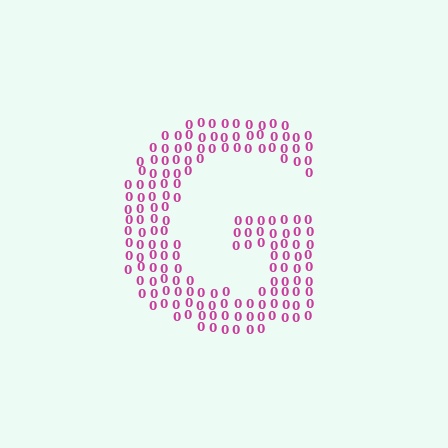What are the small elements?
The small elements are digit 0's.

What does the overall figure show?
The overall figure shows the letter G.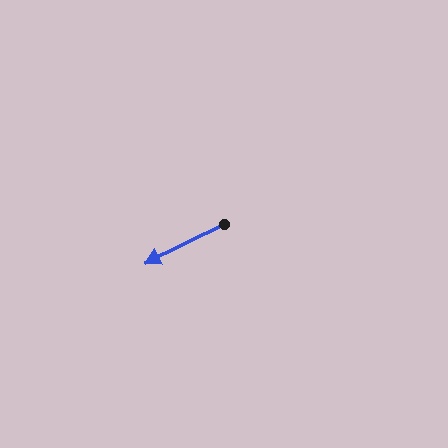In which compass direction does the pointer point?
Southwest.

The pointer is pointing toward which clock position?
Roughly 8 o'clock.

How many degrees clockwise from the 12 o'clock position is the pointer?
Approximately 243 degrees.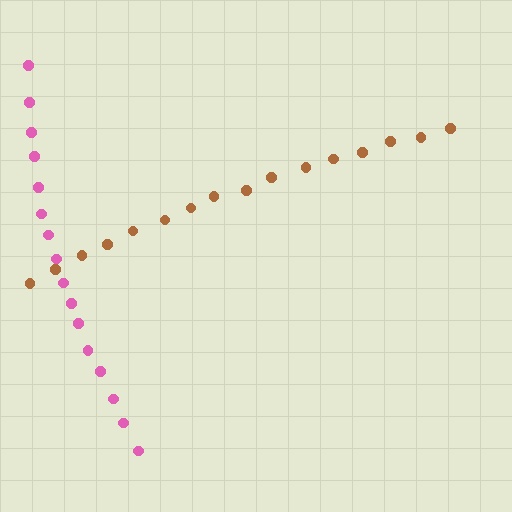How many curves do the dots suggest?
There are 2 distinct paths.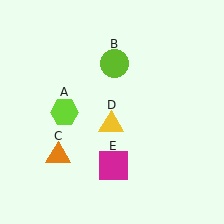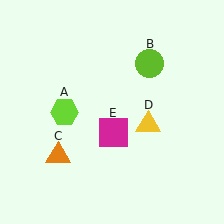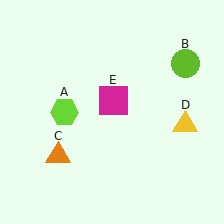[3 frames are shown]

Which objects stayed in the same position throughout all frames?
Lime hexagon (object A) and orange triangle (object C) remained stationary.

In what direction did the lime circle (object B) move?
The lime circle (object B) moved right.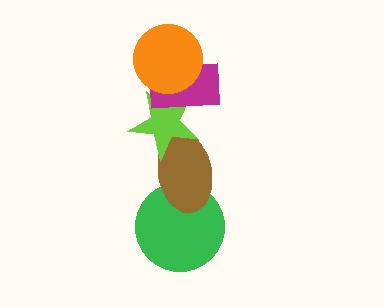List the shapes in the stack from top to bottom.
From top to bottom: the orange circle, the magenta rectangle, the lime star, the brown ellipse, the green circle.